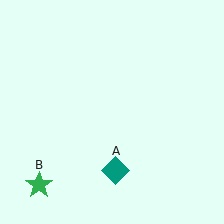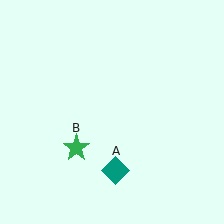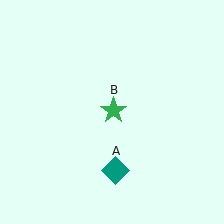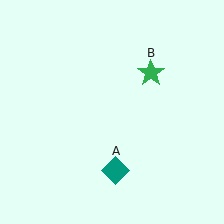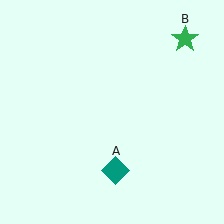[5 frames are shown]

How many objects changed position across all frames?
1 object changed position: green star (object B).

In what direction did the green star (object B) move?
The green star (object B) moved up and to the right.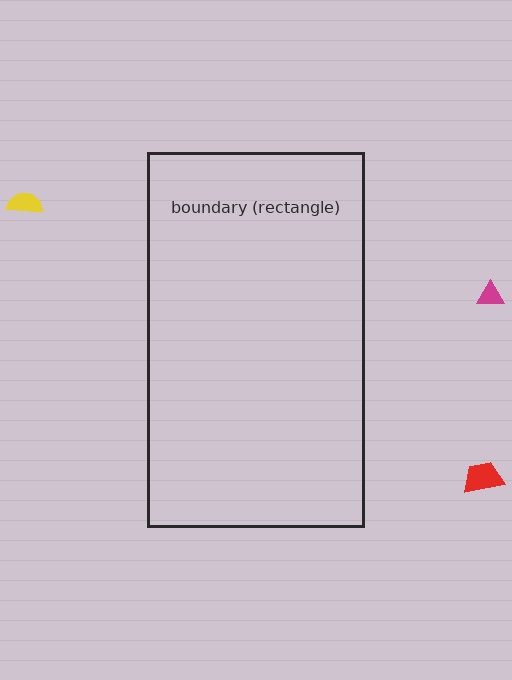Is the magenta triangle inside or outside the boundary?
Outside.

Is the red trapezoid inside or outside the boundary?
Outside.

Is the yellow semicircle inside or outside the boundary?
Outside.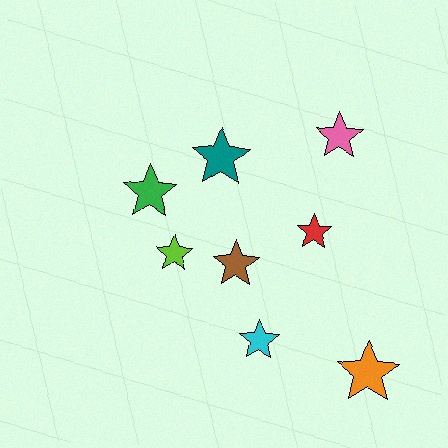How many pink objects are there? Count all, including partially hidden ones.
There is 1 pink object.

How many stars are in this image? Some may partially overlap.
There are 8 stars.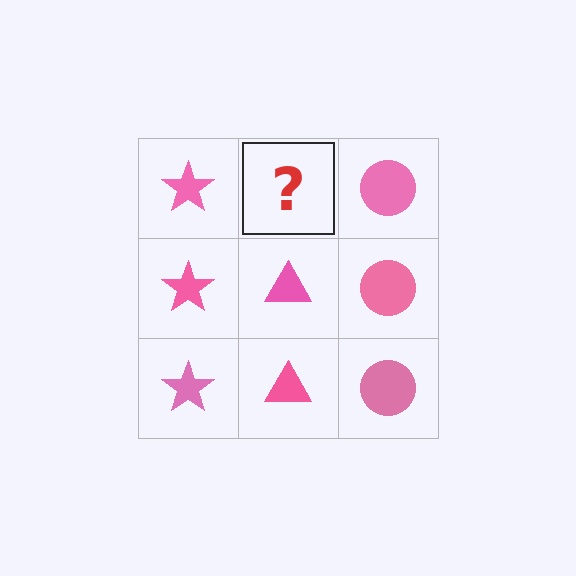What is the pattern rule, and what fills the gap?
The rule is that each column has a consistent shape. The gap should be filled with a pink triangle.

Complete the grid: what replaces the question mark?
The question mark should be replaced with a pink triangle.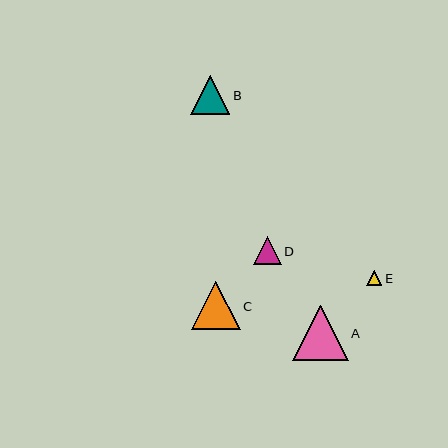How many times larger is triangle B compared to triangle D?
Triangle B is approximately 1.4 times the size of triangle D.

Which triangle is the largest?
Triangle A is the largest with a size of approximately 55 pixels.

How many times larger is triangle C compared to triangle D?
Triangle C is approximately 1.7 times the size of triangle D.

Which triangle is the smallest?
Triangle E is the smallest with a size of approximately 15 pixels.